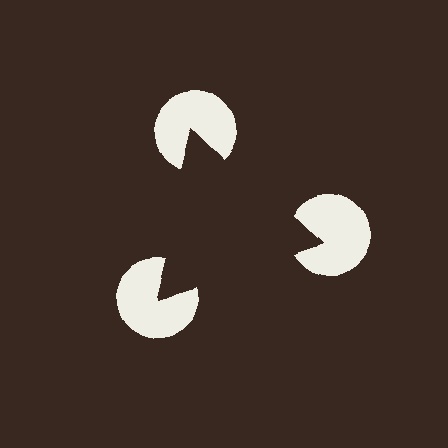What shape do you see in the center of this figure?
An illusory triangle — its edges are inferred from the aligned wedge cuts in the pac-man discs, not physically drawn.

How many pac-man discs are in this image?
There are 3 — one at each vertex of the illusory triangle.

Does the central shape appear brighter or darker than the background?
It typically appears slightly darker than the background, even though no actual brightness change is drawn.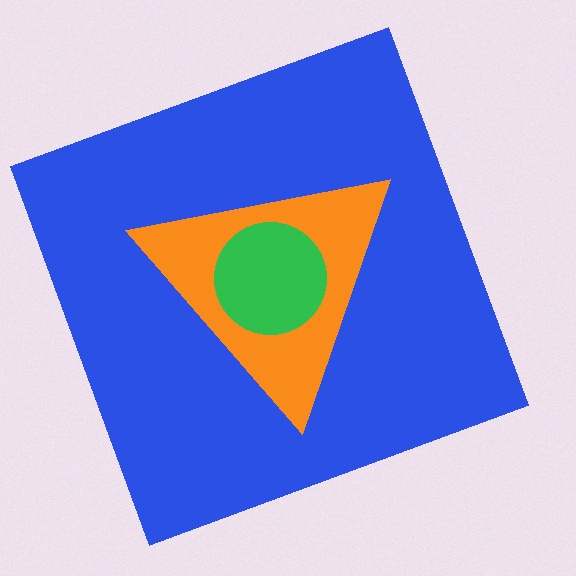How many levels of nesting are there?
3.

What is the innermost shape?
The green circle.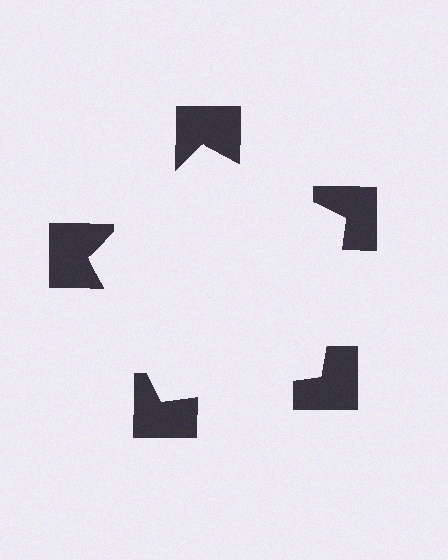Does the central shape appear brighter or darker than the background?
It typically appears slightly brighter than the background, even though no actual brightness change is drawn.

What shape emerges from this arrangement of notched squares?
An illusory pentagon — its edges are inferred from the aligned wedge cuts in the notched squares, not physically drawn.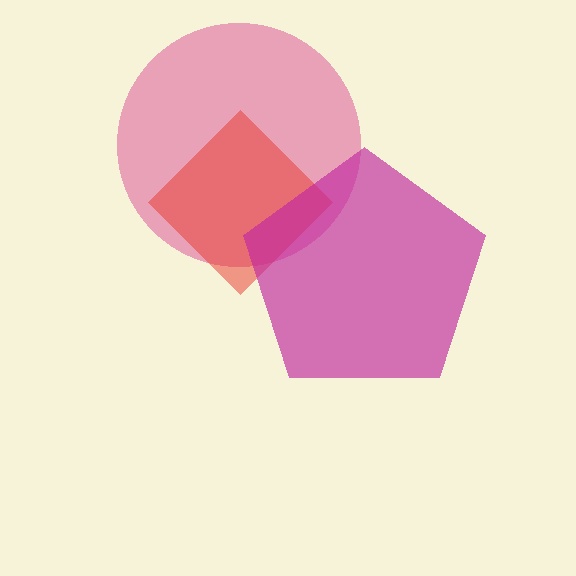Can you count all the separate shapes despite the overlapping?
Yes, there are 3 separate shapes.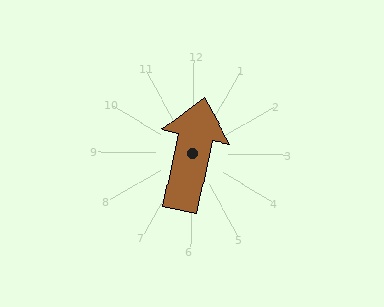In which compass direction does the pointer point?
North.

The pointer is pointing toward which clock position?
Roughly 12 o'clock.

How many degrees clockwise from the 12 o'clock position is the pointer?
Approximately 12 degrees.